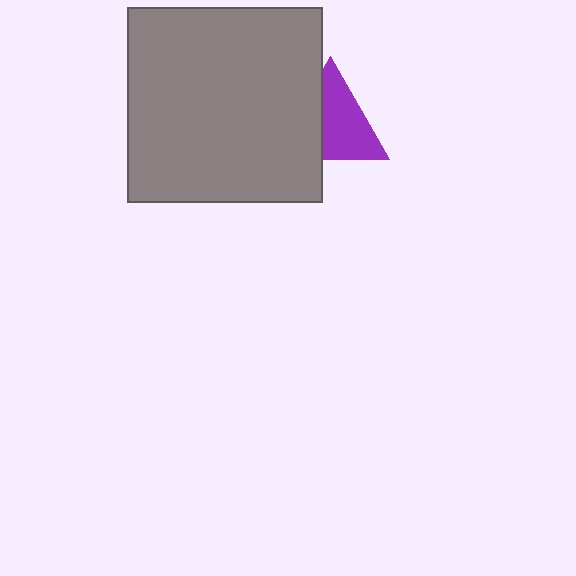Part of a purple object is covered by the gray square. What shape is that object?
It is a triangle.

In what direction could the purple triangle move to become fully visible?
The purple triangle could move right. That would shift it out from behind the gray square entirely.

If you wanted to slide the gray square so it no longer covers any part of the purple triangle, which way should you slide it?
Slide it left — that is the most direct way to separate the two shapes.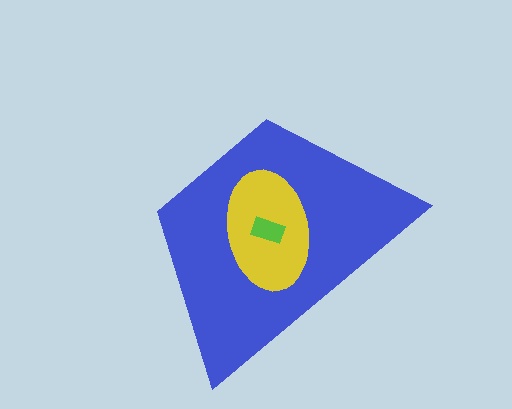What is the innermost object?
The lime rectangle.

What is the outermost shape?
The blue trapezoid.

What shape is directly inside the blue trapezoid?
The yellow ellipse.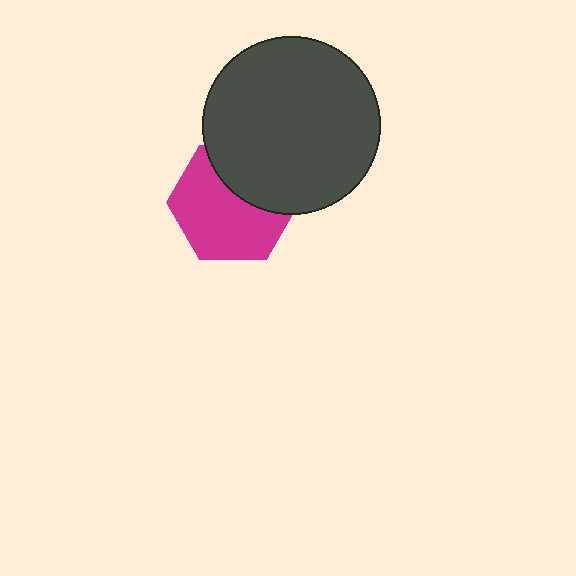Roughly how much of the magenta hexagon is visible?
About half of it is visible (roughly 64%).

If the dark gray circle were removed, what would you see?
You would see the complete magenta hexagon.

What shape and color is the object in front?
The object in front is a dark gray circle.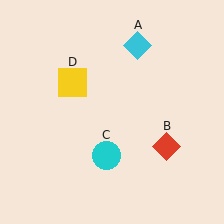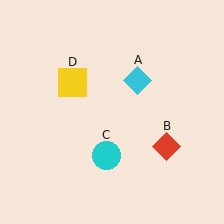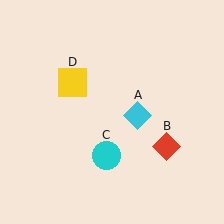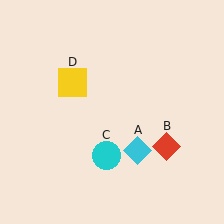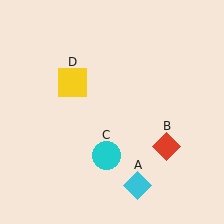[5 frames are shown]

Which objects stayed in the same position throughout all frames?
Red diamond (object B) and cyan circle (object C) and yellow square (object D) remained stationary.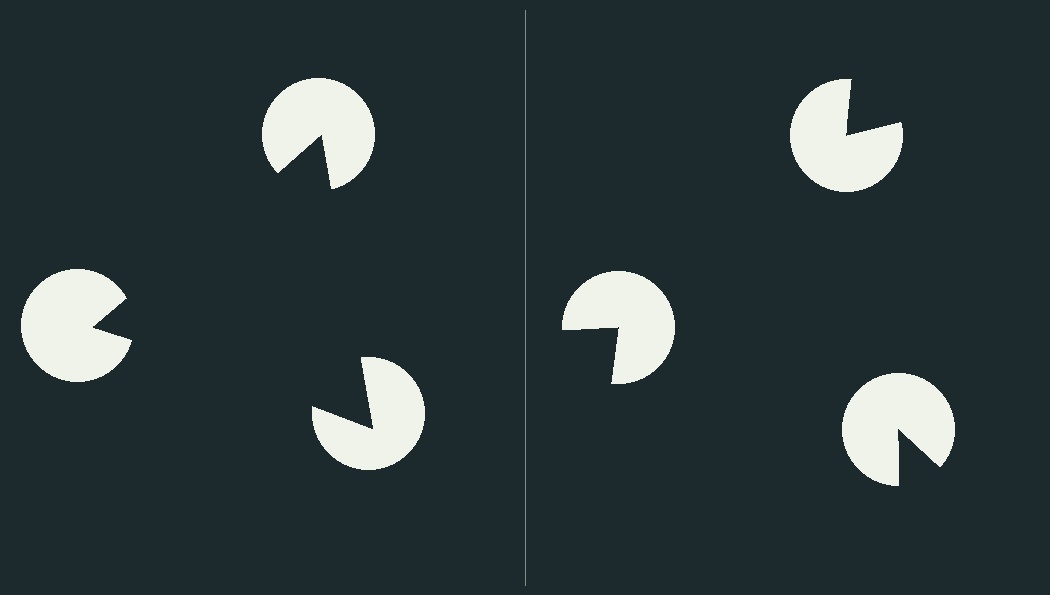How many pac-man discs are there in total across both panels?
6 — 3 on each side.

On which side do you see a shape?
An illusory triangle appears on the left side. On the right side the wedge cuts are rotated, so no coherent shape forms.